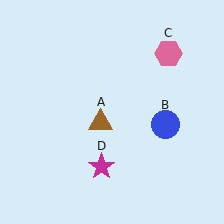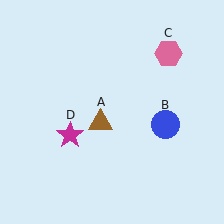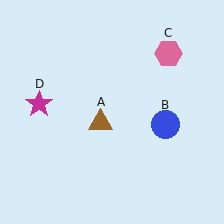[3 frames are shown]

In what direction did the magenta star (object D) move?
The magenta star (object D) moved up and to the left.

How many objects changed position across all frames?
1 object changed position: magenta star (object D).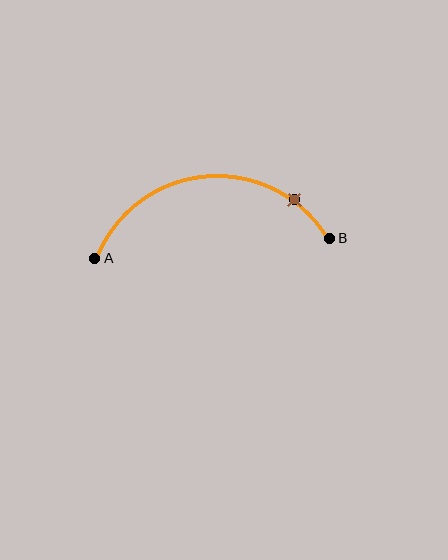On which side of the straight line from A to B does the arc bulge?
The arc bulges above the straight line connecting A and B.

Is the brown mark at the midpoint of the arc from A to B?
No. The brown mark lies on the arc but is closer to endpoint B. The arc midpoint would be at the point on the curve equidistant along the arc from both A and B.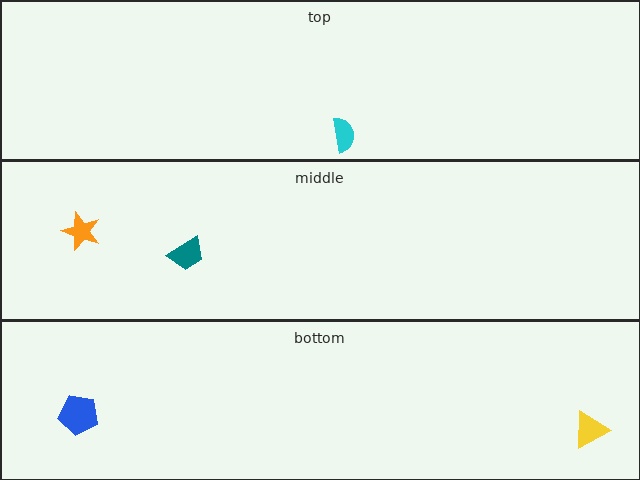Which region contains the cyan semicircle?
The top region.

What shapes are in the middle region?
The teal trapezoid, the orange star.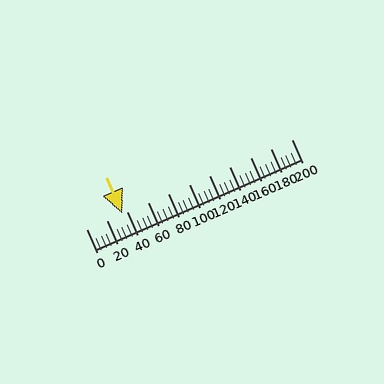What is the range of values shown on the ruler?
The ruler shows values from 0 to 200.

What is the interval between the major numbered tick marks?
The major tick marks are spaced 20 units apart.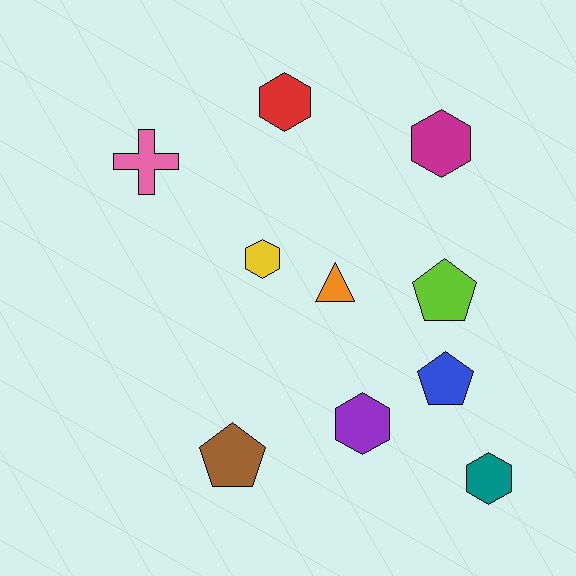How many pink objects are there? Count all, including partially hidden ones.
There is 1 pink object.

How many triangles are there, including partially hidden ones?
There is 1 triangle.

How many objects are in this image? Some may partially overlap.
There are 10 objects.